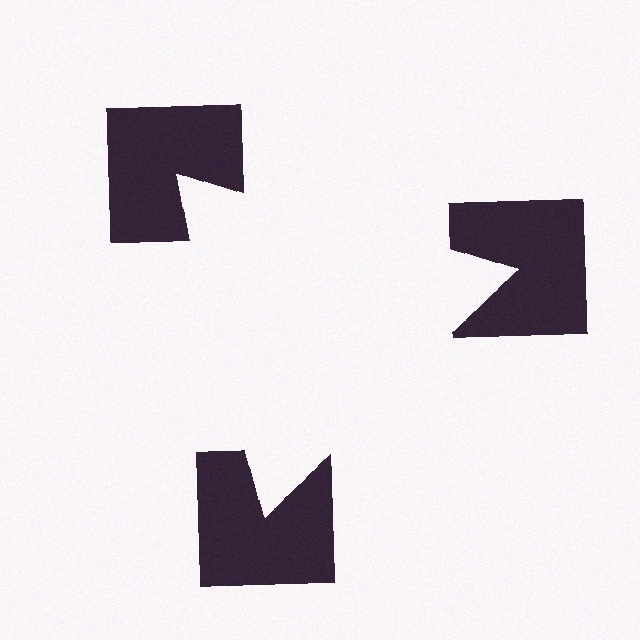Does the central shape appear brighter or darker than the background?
It typically appears slightly brighter than the background, even though no actual brightness change is drawn.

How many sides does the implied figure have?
3 sides.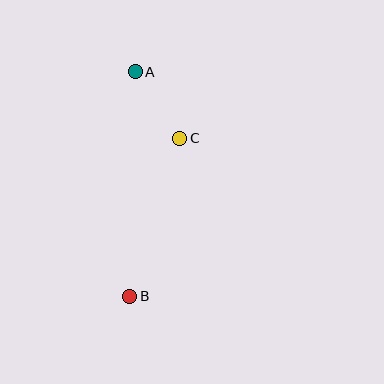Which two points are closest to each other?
Points A and C are closest to each other.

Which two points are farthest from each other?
Points A and B are farthest from each other.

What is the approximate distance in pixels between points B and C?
The distance between B and C is approximately 166 pixels.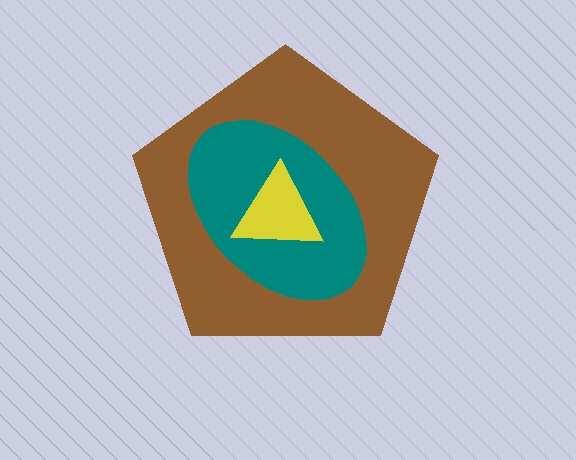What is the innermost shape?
The yellow triangle.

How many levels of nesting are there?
3.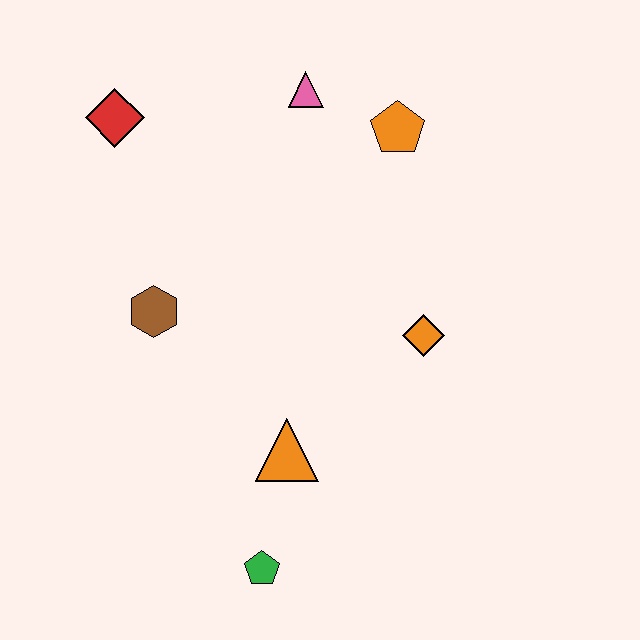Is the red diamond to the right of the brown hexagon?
No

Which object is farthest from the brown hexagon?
The orange pentagon is farthest from the brown hexagon.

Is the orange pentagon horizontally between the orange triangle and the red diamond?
No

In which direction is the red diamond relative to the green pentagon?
The red diamond is above the green pentagon.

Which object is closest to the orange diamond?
The orange triangle is closest to the orange diamond.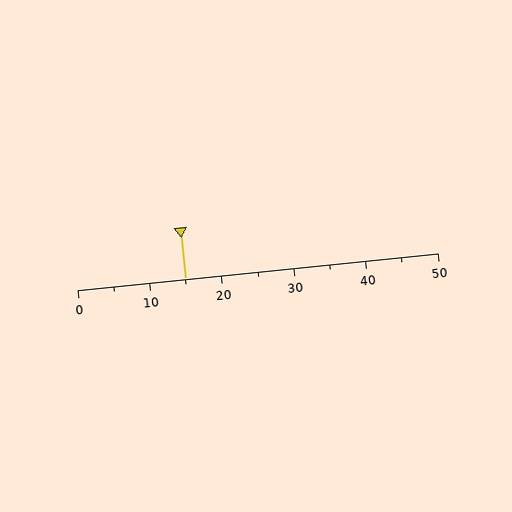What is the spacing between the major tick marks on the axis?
The major ticks are spaced 10 apart.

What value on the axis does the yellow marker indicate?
The marker indicates approximately 15.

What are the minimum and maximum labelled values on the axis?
The axis runs from 0 to 50.